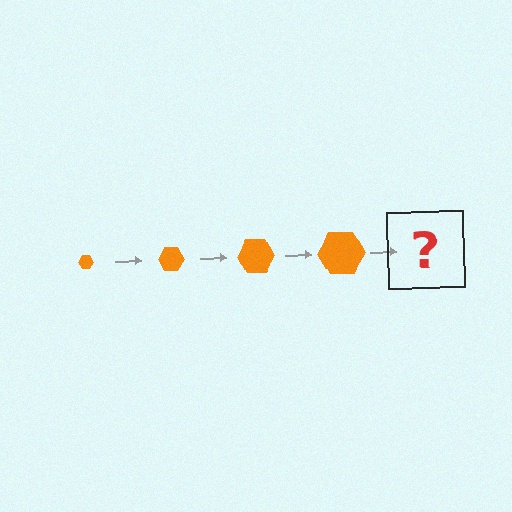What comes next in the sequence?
The next element should be an orange hexagon, larger than the previous one.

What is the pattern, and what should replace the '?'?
The pattern is that the hexagon gets progressively larger each step. The '?' should be an orange hexagon, larger than the previous one.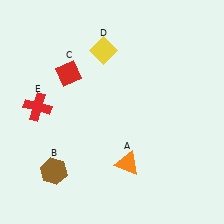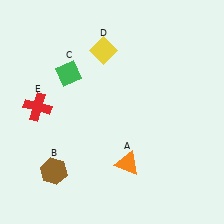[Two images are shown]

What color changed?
The diamond (C) changed from red in Image 1 to green in Image 2.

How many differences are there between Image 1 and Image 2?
There is 1 difference between the two images.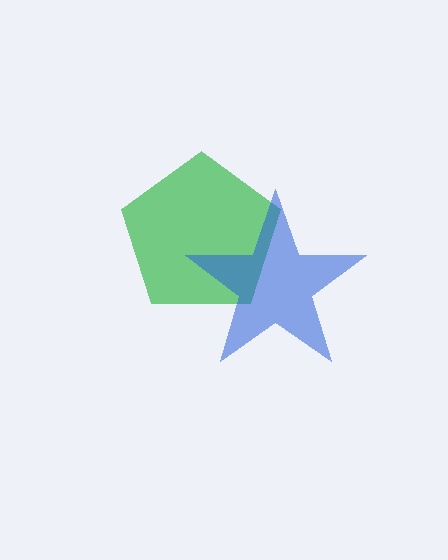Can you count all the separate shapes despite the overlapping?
Yes, there are 2 separate shapes.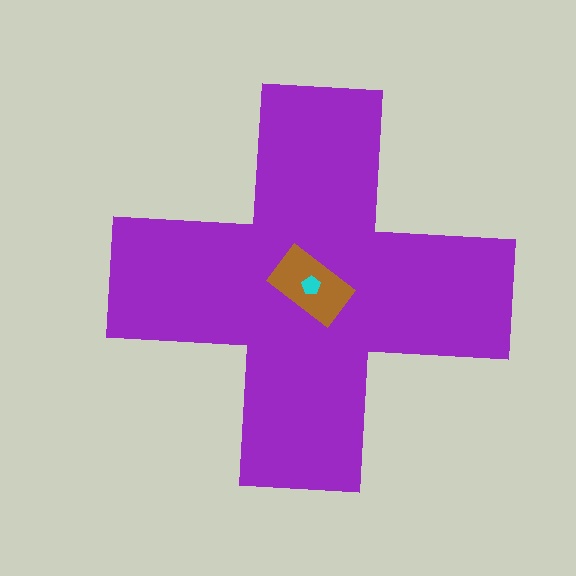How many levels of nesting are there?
3.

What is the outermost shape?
The purple cross.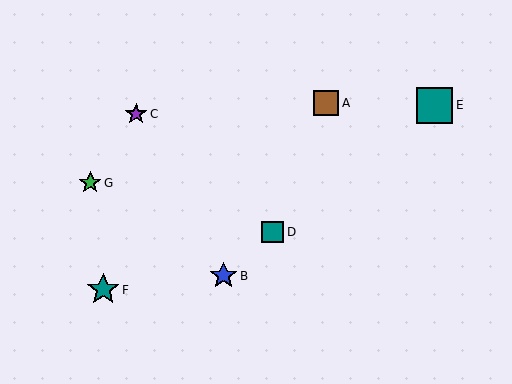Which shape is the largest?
The teal square (labeled E) is the largest.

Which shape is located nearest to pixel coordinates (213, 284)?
The blue star (labeled B) at (223, 276) is nearest to that location.